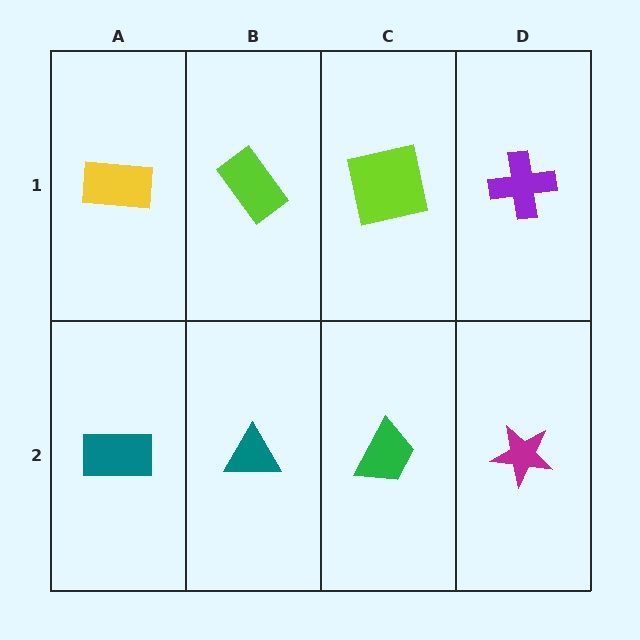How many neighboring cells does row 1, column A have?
2.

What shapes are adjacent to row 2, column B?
A lime rectangle (row 1, column B), a teal rectangle (row 2, column A), a green trapezoid (row 2, column C).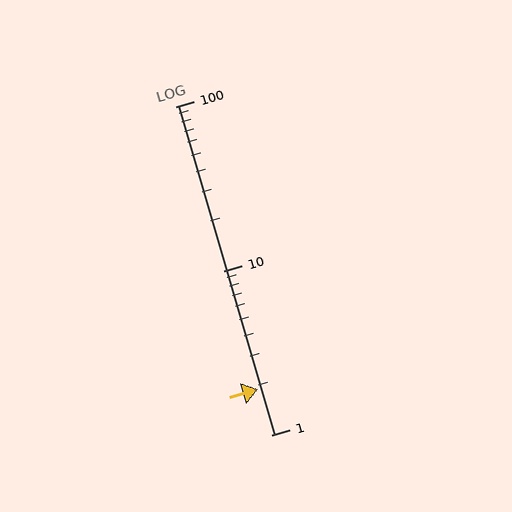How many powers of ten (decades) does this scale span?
The scale spans 2 decades, from 1 to 100.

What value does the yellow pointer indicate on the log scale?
The pointer indicates approximately 1.9.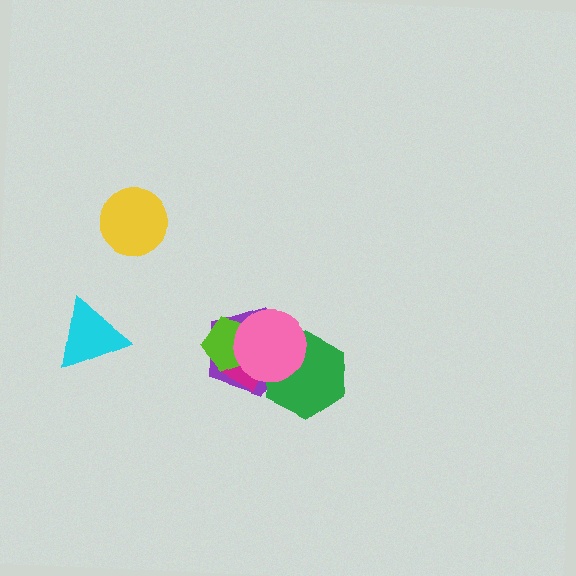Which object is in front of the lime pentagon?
The pink circle is in front of the lime pentagon.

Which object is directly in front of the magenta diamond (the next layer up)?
The lime pentagon is directly in front of the magenta diamond.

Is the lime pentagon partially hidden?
Yes, it is partially covered by another shape.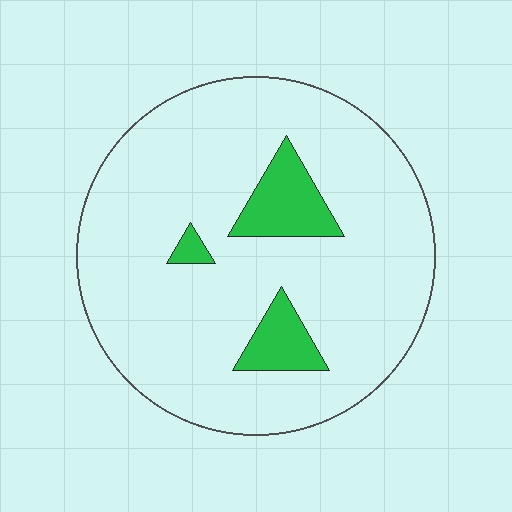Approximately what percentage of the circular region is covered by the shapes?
Approximately 10%.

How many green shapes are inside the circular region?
3.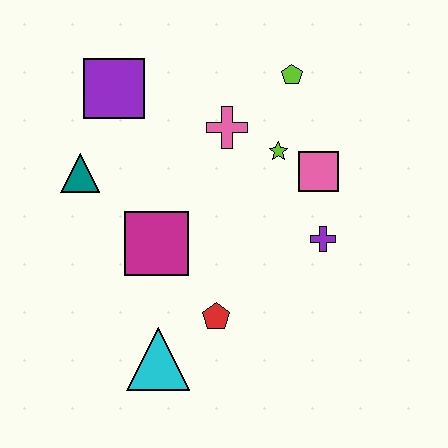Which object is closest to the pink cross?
The lime star is closest to the pink cross.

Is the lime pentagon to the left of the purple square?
No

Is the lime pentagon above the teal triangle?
Yes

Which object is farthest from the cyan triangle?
The lime pentagon is farthest from the cyan triangle.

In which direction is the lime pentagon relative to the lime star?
The lime pentagon is above the lime star.